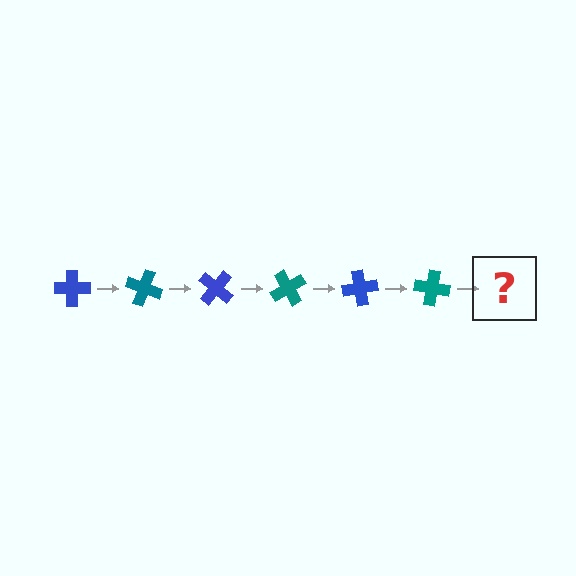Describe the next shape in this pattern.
It should be a blue cross, rotated 120 degrees from the start.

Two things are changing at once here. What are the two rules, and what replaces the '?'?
The two rules are that it rotates 20 degrees each step and the color cycles through blue and teal. The '?' should be a blue cross, rotated 120 degrees from the start.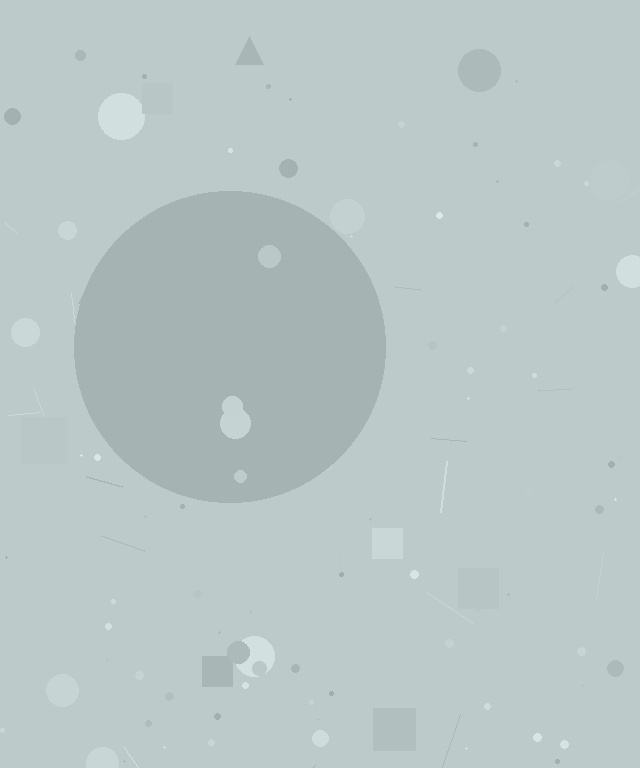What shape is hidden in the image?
A circle is hidden in the image.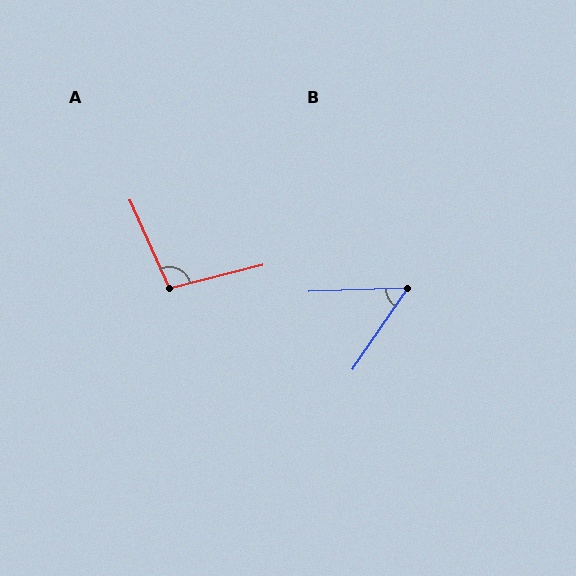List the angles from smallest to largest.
B (54°), A (100°).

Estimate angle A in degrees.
Approximately 100 degrees.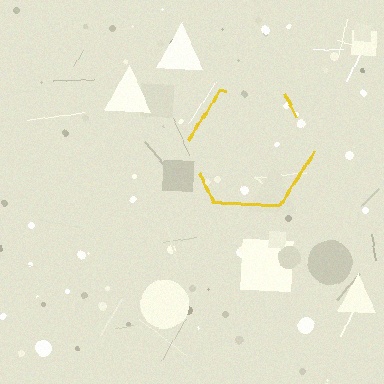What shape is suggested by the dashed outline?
The dashed outline suggests a hexagon.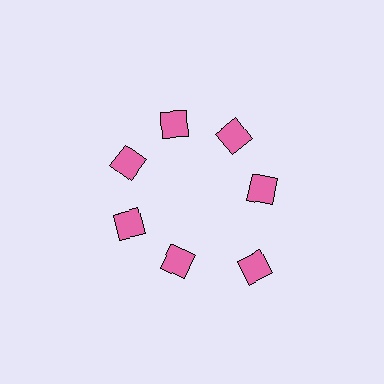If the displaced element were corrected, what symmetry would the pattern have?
It would have 7-fold rotational symmetry — the pattern would map onto itself every 51 degrees.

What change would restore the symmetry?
The symmetry would be restored by moving it inward, back onto the ring so that all 7 diamonds sit at equal angles and equal distance from the center.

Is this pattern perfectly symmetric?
No. The 7 pink diamonds are arranged in a ring, but one element near the 5 o'clock position is pushed outward from the center, breaking the 7-fold rotational symmetry.